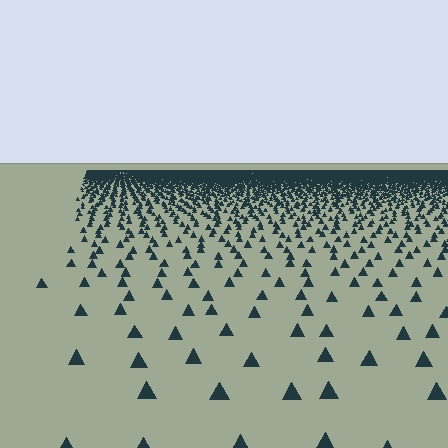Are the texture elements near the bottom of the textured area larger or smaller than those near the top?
Larger. Near the bottom, elements are closer to the viewer and appear at a bigger on-screen size.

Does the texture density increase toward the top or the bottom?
Density increases toward the top.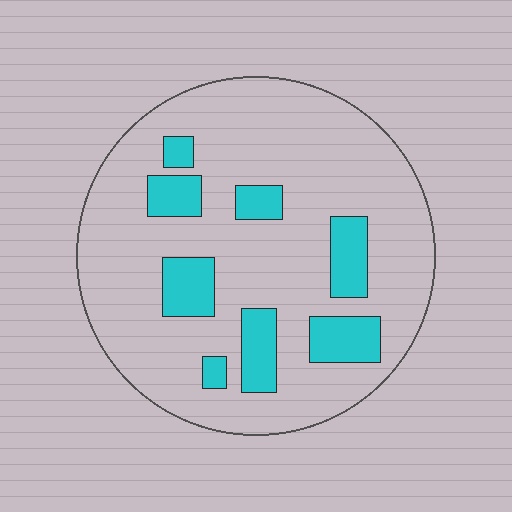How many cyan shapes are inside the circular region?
8.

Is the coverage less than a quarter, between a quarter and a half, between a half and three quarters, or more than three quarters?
Less than a quarter.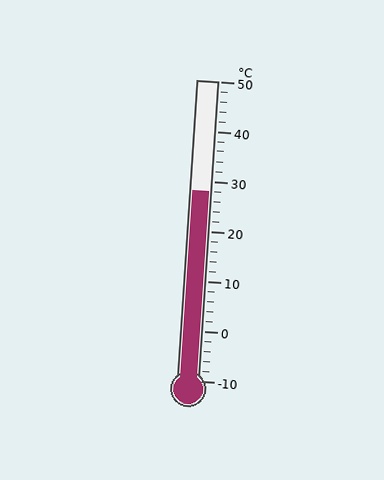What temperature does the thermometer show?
The thermometer shows approximately 28°C.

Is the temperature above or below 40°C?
The temperature is below 40°C.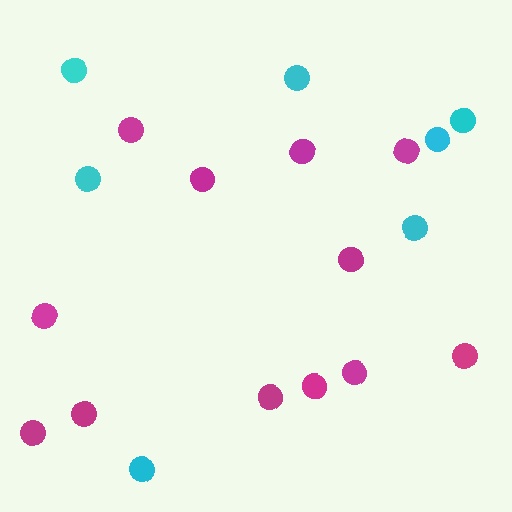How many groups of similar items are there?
There are 2 groups: one group of magenta circles (12) and one group of cyan circles (7).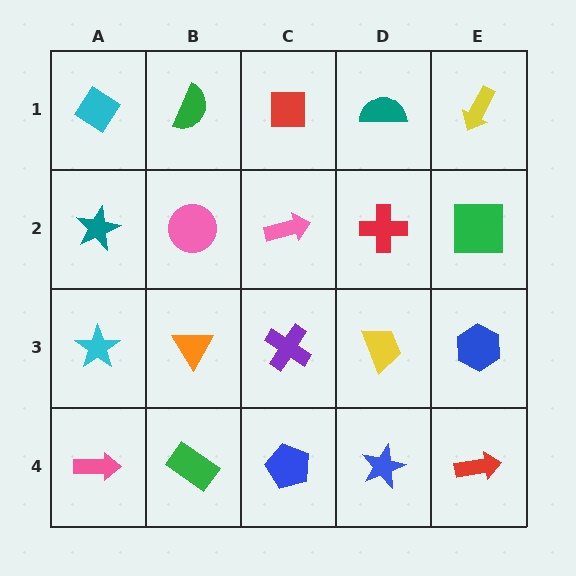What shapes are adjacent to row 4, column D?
A yellow trapezoid (row 3, column D), a blue pentagon (row 4, column C), a red arrow (row 4, column E).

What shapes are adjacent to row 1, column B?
A pink circle (row 2, column B), a cyan diamond (row 1, column A), a red square (row 1, column C).